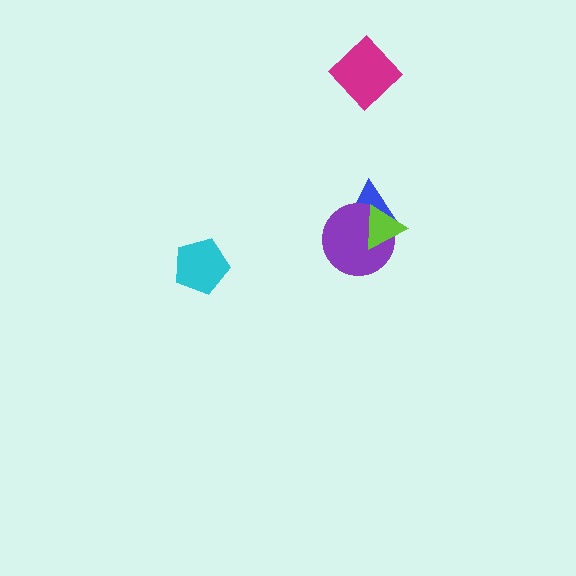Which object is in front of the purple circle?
The lime triangle is in front of the purple circle.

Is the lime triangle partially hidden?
No, no other shape covers it.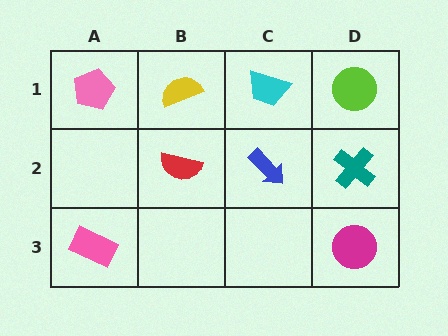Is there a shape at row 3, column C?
No, that cell is empty.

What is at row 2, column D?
A teal cross.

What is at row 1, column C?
A cyan trapezoid.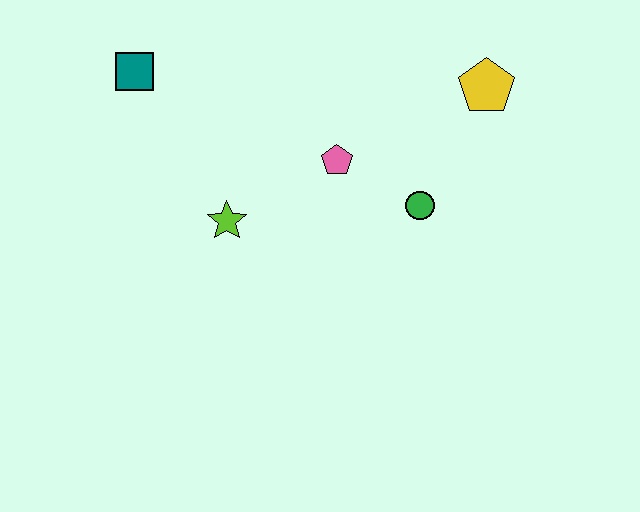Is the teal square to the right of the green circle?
No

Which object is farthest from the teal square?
The yellow pentagon is farthest from the teal square.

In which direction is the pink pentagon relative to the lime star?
The pink pentagon is to the right of the lime star.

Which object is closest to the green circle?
The pink pentagon is closest to the green circle.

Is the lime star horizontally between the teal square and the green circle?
Yes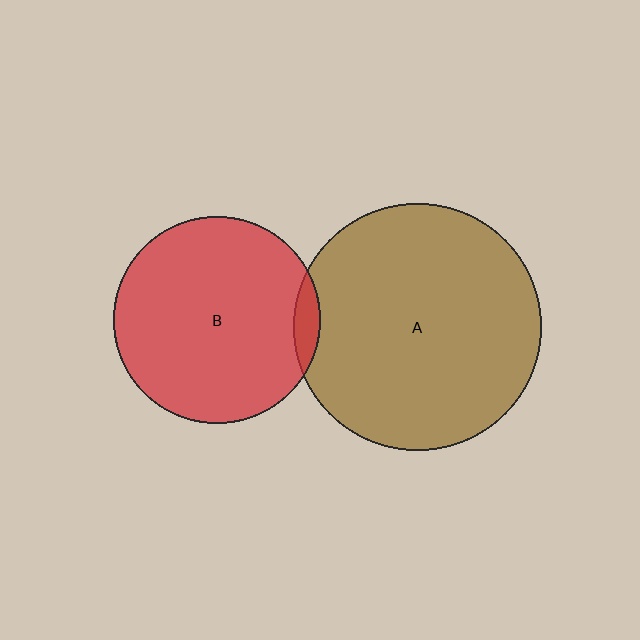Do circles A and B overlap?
Yes.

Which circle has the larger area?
Circle A (brown).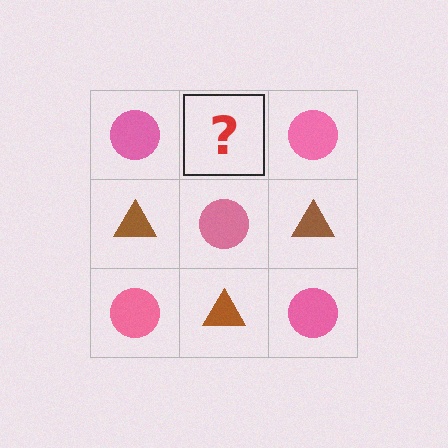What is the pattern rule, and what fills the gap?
The rule is that it alternates pink circle and brown triangle in a checkerboard pattern. The gap should be filled with a brown triangle.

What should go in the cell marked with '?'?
The missing cell should contain a brown triangle.